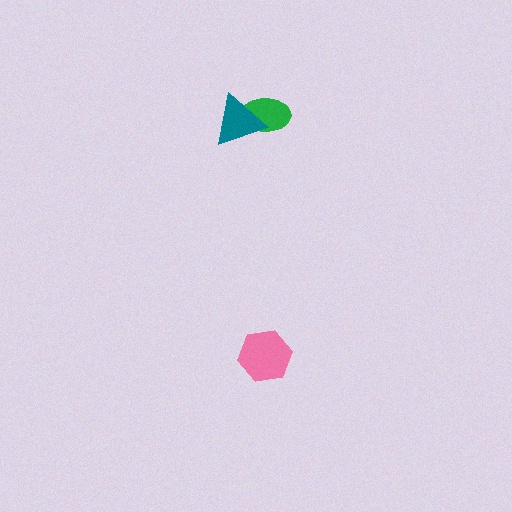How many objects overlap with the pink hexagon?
0 objects overlap with the pink hexagon.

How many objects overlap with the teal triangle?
1 object overlaps with the teal triangle.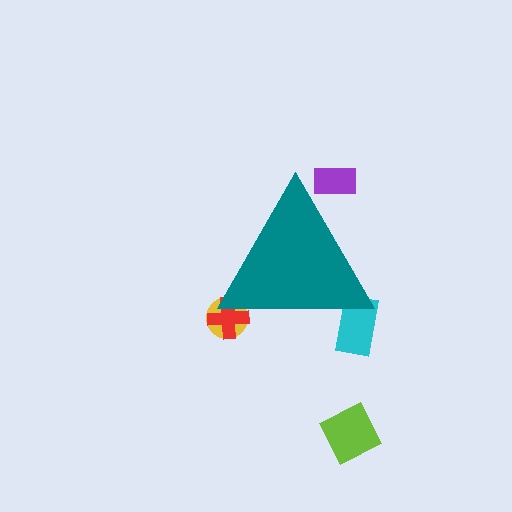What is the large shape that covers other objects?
A teal triangle.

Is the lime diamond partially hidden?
No, the lime diamond is fully visible.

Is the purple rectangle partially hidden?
Yes, the purple rectangle is partially hidden behind the teal triangle.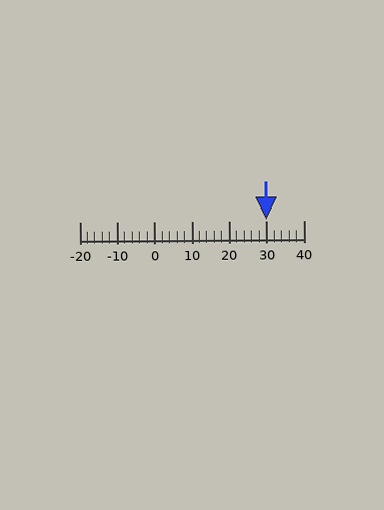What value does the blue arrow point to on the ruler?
The blue arrow points to approximately 30.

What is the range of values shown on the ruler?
The ruler shows values from -20 to 40.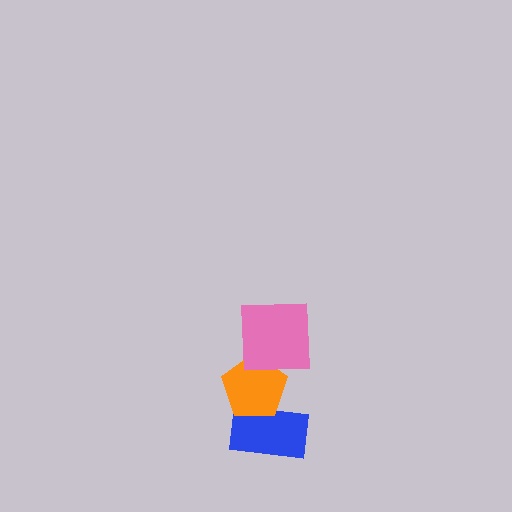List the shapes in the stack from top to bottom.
From top to bottom: the pink square, the orange pentagon, the blue rectangle.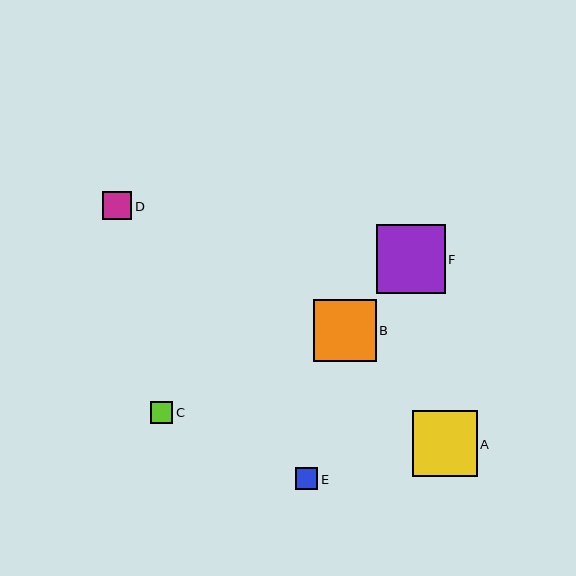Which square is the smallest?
Square E is the smallest with a size of approximately 22 pixels.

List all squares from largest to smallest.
From largest to smallest: F, A, B, D, C, E.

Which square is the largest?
Square F is the largest with a size of approximately 69 pixels.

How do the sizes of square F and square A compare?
Square F and square A are approximately the same size.